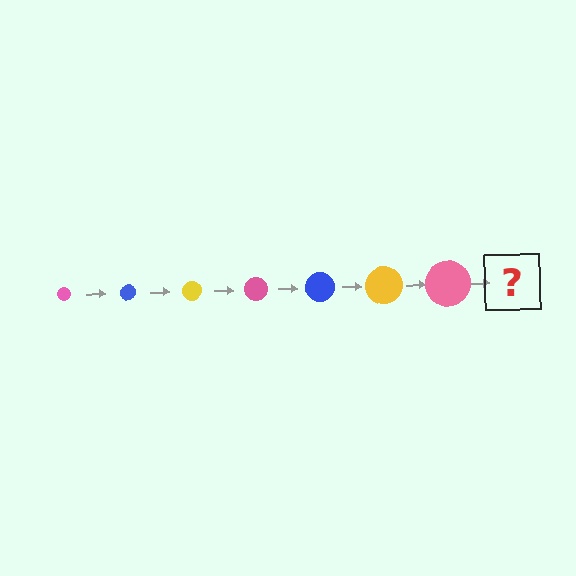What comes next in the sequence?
The next element should be a blue circle, larger than the previous one.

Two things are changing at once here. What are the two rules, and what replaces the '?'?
The two rules are that the circle grows larger each step and the color cycles through pink, blue, and yellow. The '?' should be a blue circle, larger than the previous one.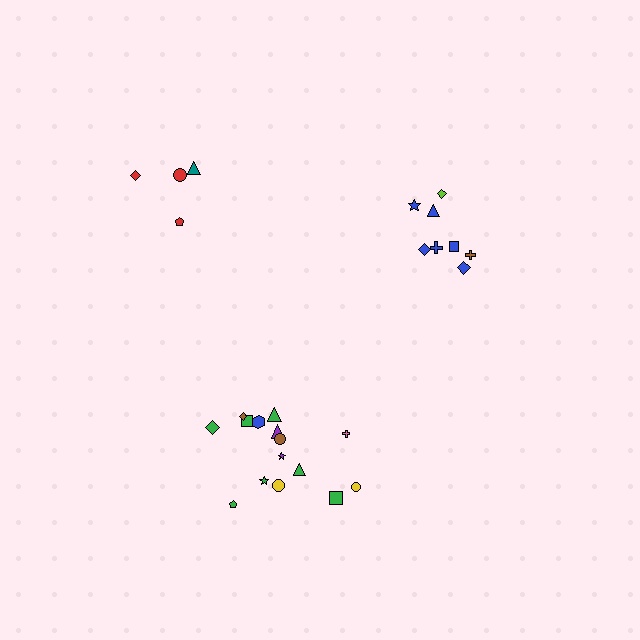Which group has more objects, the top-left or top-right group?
The top-right group.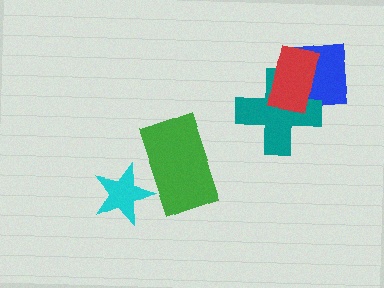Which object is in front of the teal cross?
The red rectangle is in front of the teal cross.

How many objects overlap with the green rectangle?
1 object overlaps with the green rectangle.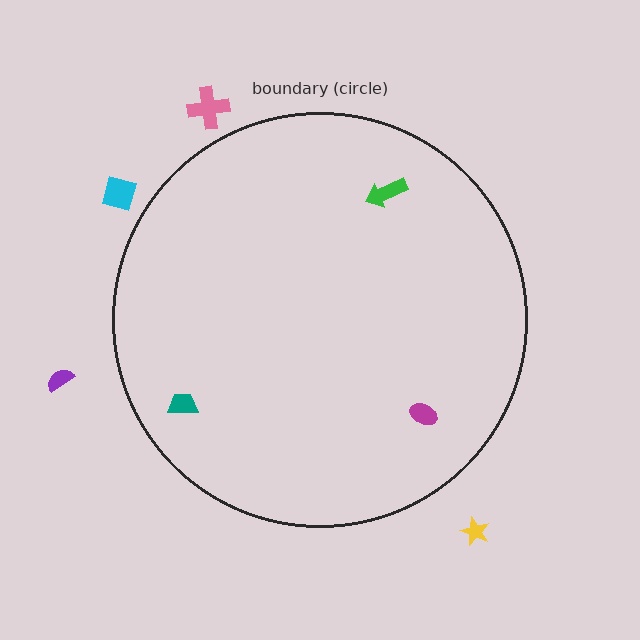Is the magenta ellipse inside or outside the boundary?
Inside.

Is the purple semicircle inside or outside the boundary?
Outside.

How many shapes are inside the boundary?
3 inside, 4 outside.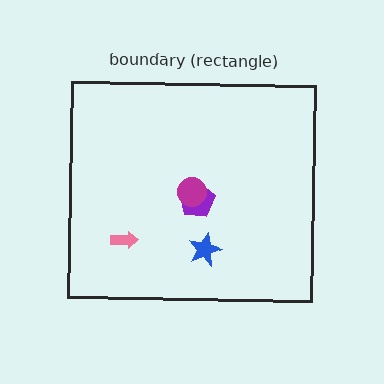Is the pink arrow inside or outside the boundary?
Inside.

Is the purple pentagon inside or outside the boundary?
Inside.